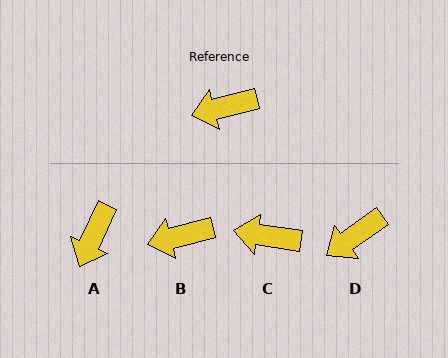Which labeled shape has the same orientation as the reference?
B.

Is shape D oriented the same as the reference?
No, it is off by about 21 degrees.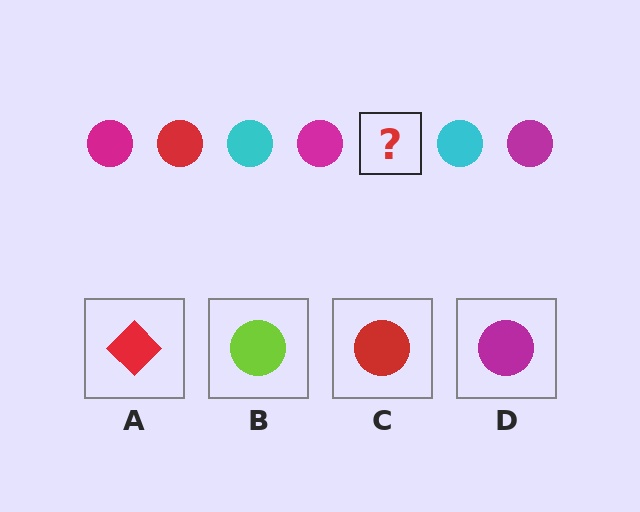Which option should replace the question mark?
Option C.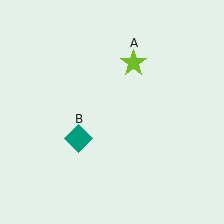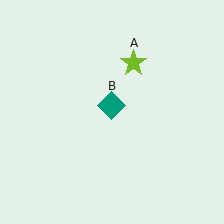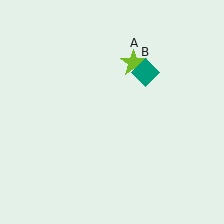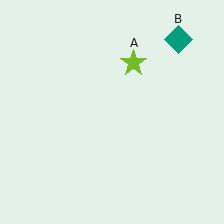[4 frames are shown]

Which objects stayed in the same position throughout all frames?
Lime star (object A) remained stationary.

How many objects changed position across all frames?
1 object changed position: teal diamond (object B).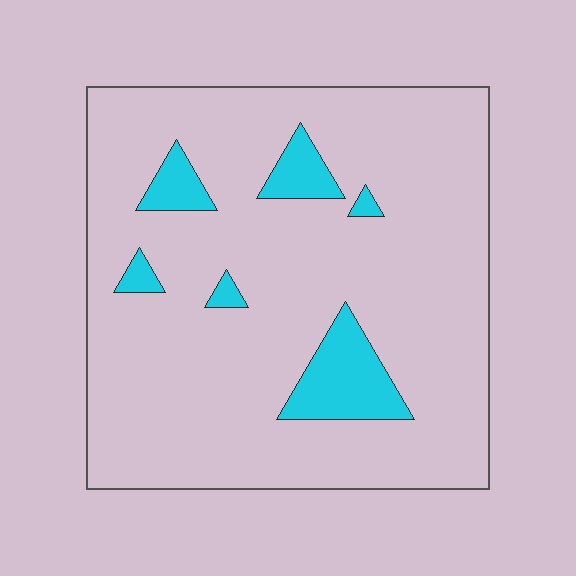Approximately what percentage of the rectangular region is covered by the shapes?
Approximately 10%.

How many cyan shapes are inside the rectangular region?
6.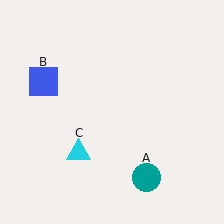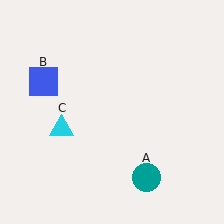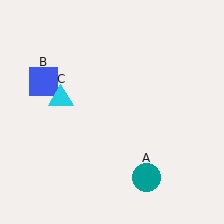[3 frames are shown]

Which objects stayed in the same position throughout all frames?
Teal circle (object A) and blue square (object B) remained stationary.